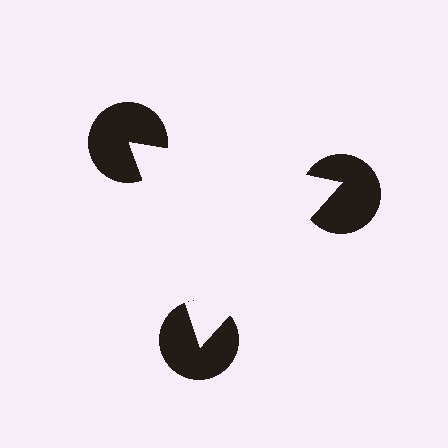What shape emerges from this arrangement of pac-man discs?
An illusory triangle — its edges are inferred from the aligned wedge cuts in the pac-man discs, not physically drawn.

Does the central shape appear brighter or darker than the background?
It typically appears slightly brighter than the background, even though no actual brightness change is drawn.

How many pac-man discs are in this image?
There are 3 — one at each vertex of the illusory triangle.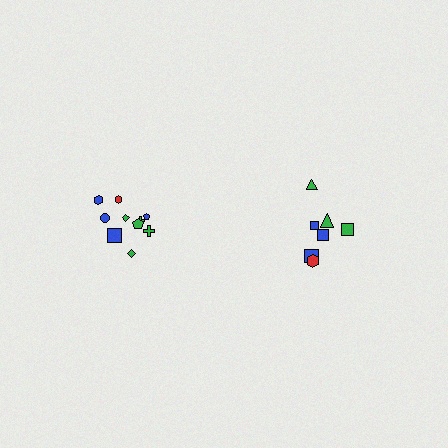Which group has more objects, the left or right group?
The left group.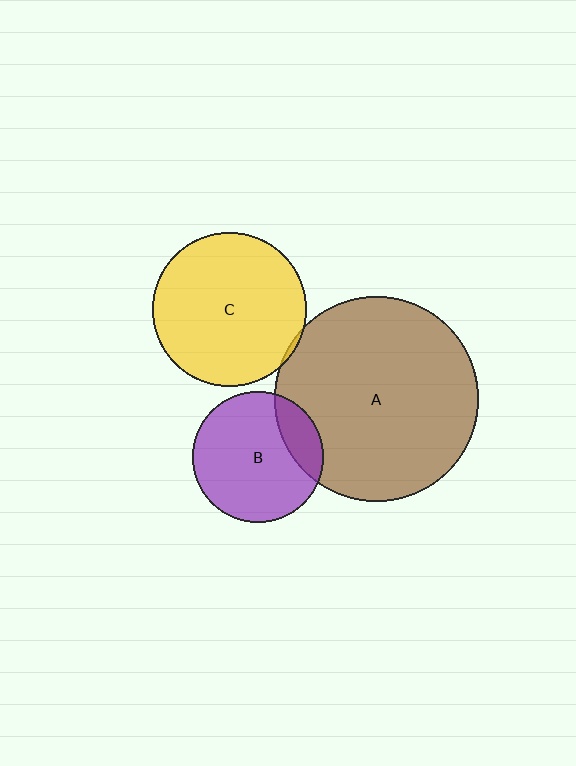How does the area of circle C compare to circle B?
Approximately 1.4 times.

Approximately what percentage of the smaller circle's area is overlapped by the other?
Approximately 5%.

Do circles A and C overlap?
Yes.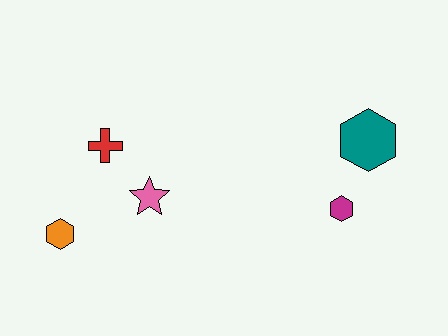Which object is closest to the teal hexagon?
The magenta hexagon is closest to the teal hexagon.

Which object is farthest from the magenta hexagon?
The orange hexagon is farthest from the magenta hexagon.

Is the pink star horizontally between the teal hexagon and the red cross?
Yes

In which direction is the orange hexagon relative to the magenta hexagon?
The orange hexagon is to the left of the magenta hexagon.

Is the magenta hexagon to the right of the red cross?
Yes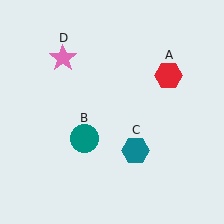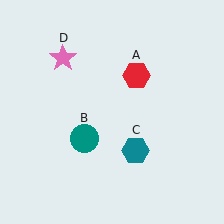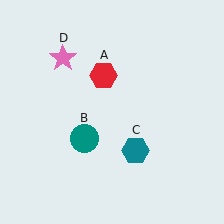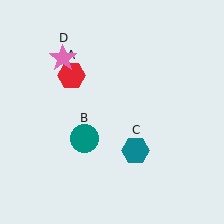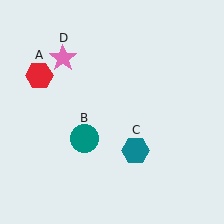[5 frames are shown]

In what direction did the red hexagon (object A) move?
The red hexagon (object A) moved left.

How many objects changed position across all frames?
1 object changed position: red hexagon (object A).